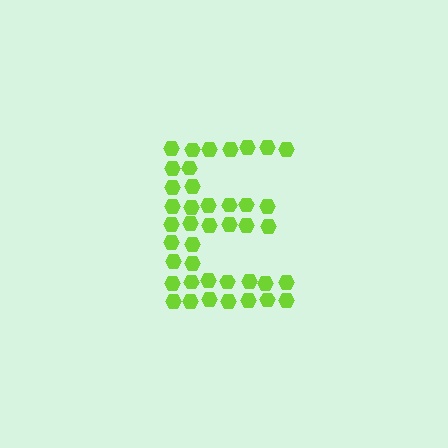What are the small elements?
The small elements are hexagons.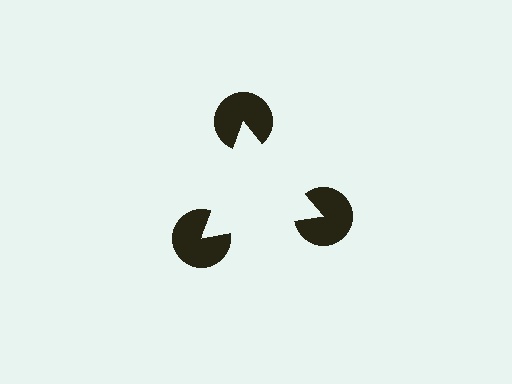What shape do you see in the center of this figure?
An illusory triangle — its edges are inferred from the aligned wedge cuts in the pac-man discs, not physically drawn.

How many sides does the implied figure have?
3 sides.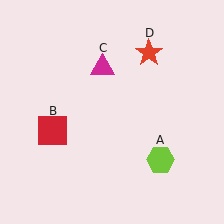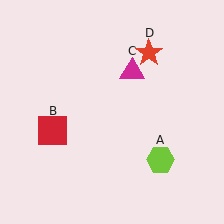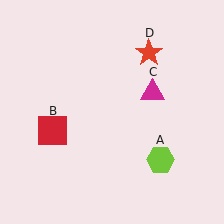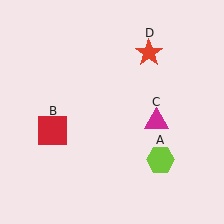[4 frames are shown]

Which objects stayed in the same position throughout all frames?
Lime hexagon (object A) and red square (object B) and red star (object D) remained stationary.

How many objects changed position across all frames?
1 object changed position: magenta triangle (object C).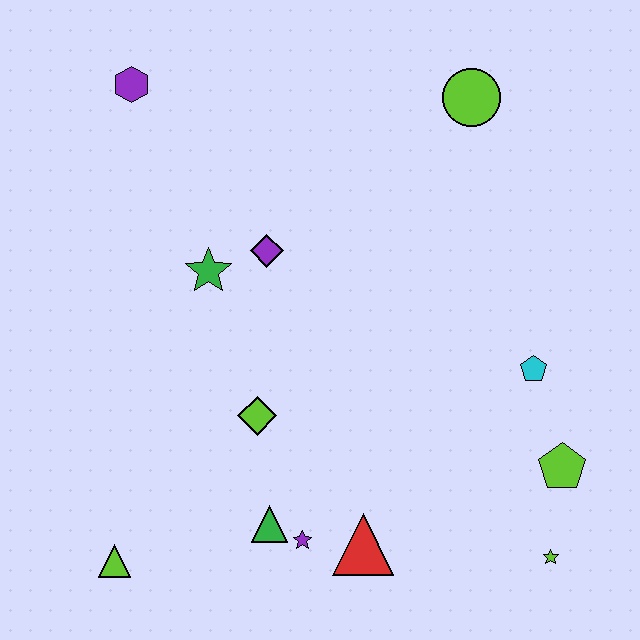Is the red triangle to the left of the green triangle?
No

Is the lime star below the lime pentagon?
Yes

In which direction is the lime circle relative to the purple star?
The lime circle is above the purple star.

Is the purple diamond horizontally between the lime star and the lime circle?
No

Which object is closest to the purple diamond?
The green star is closest to the purple diamond.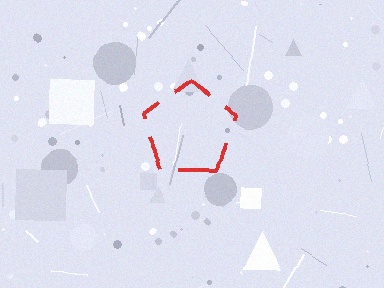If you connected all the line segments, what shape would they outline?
They would outline a pentagon.